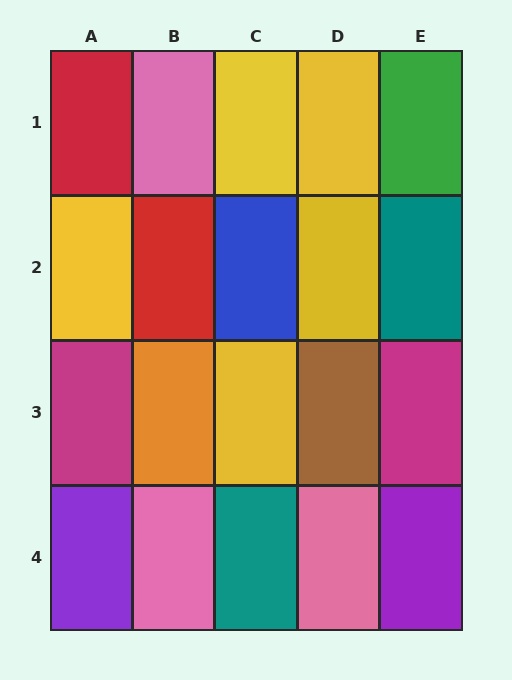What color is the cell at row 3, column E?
Magenta.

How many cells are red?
2 cells are red.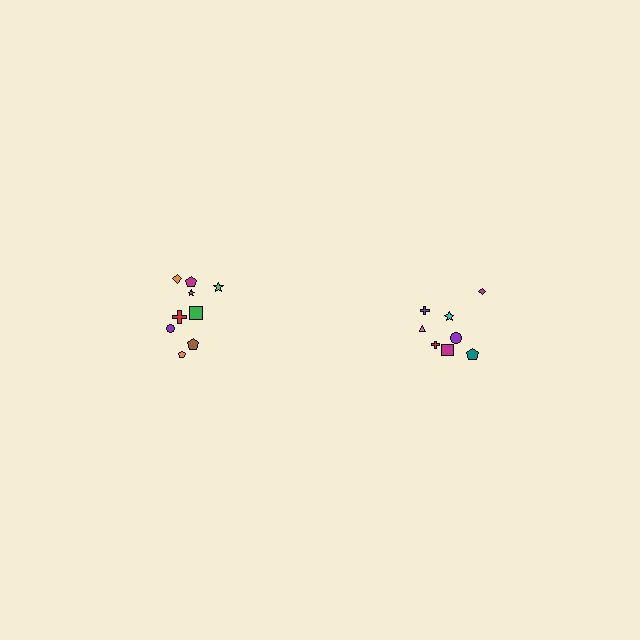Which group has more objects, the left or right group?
The left group.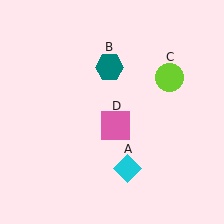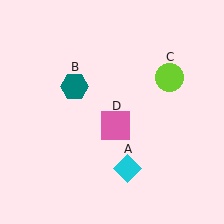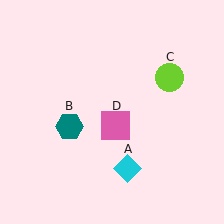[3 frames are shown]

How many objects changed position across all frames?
1 object changed position: teal hexagon (object B).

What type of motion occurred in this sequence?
The teal hexagon (object B) rotated counterclockwise around the center of the scene.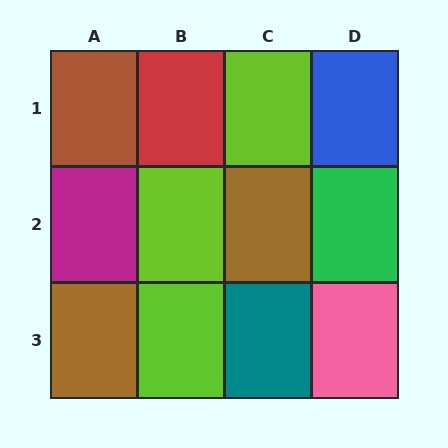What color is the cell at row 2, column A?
Magenta.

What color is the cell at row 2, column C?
Brown.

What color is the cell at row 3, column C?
Teal.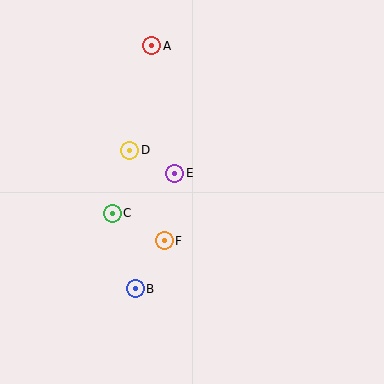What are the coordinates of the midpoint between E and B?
The midpoint between E and B is at (155, 231).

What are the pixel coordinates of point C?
Point C is at (112, 213).